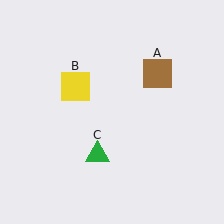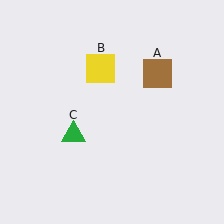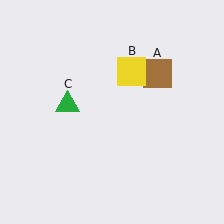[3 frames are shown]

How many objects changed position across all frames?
2 objects changed position: yellow square (object B), green triangle (object C).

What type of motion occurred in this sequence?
The yellow square (object B), green triangle (object C) rotated clockwise around the center of the scene.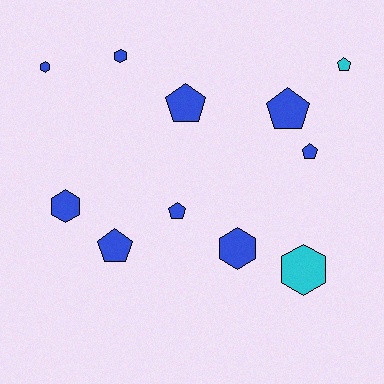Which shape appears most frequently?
Pentagon, with 6 objects.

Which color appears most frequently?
Blue, with 9 objects.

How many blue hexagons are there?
There are 4 blue hexagons.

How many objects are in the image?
There are 11 objects.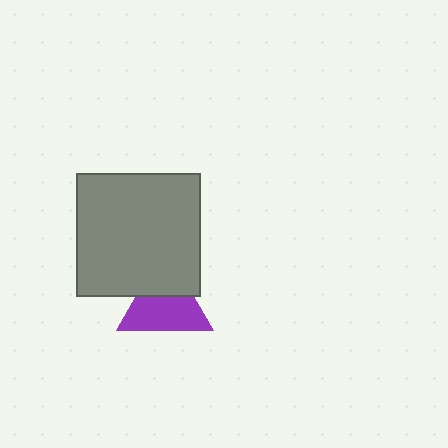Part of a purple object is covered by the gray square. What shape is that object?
It is a triangle.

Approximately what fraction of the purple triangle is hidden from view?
Roughly 36% of the purple triangle is hidden behind the gray square.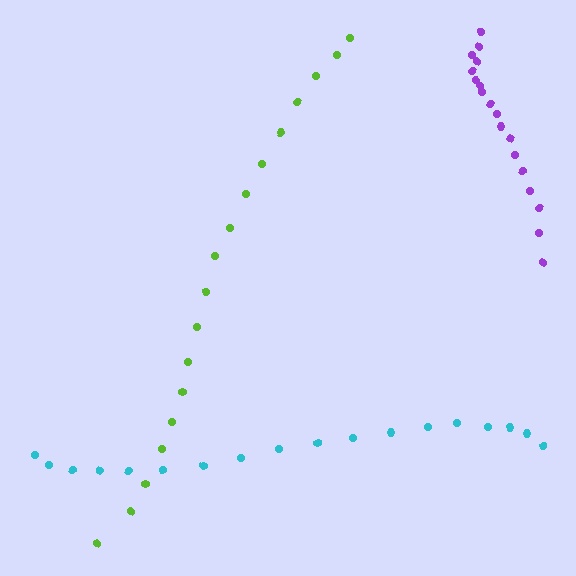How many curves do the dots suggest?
There are 3 distinct paths.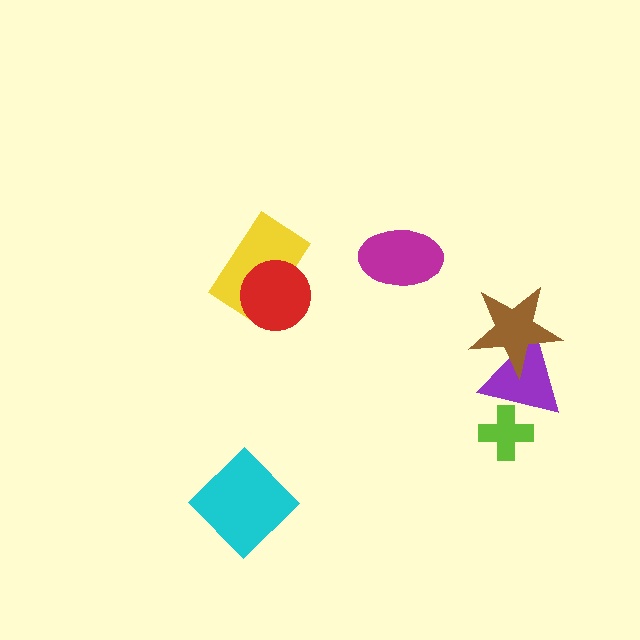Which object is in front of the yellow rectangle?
The red circle is in front of the yellow rectangle.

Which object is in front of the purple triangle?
The brown star is in front of the purple triangle.